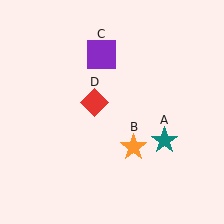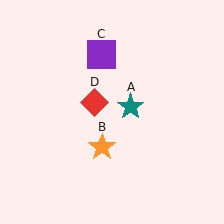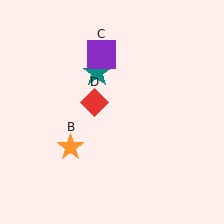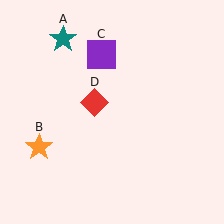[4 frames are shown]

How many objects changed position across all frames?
2 objects changed position: teal star (object A), orange star (object B).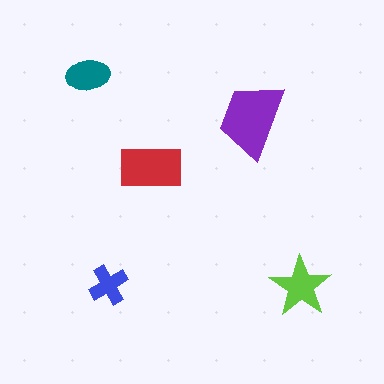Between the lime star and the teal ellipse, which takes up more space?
The lime star.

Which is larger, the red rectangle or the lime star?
The red rectangle.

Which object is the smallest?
The blue cross.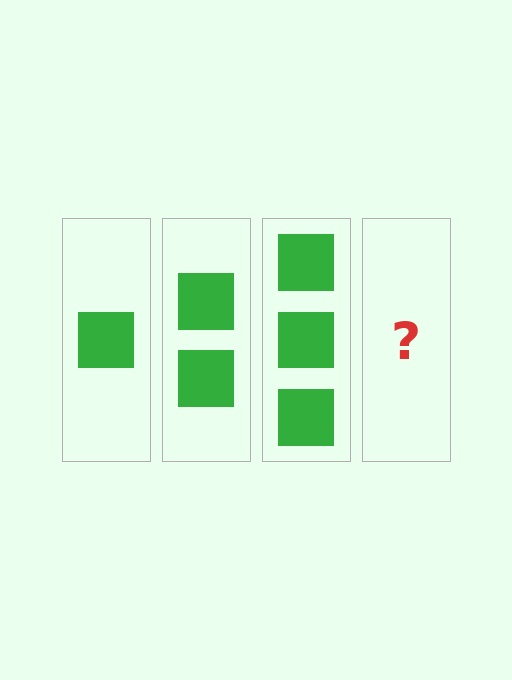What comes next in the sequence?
The next element should be 4 squares.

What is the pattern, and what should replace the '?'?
The pattern is that each step adds one more square. The '?' should be 4 squares.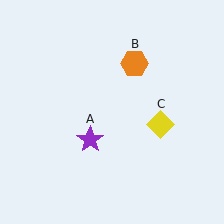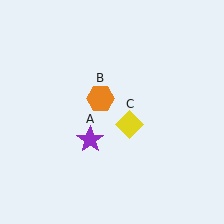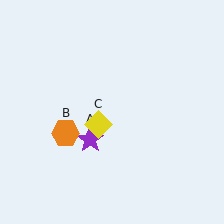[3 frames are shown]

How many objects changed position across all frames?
2 objects changed position: orange hexagon (object B), yellow diamond (object C).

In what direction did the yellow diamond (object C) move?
The yellow diamond (object C) moved left.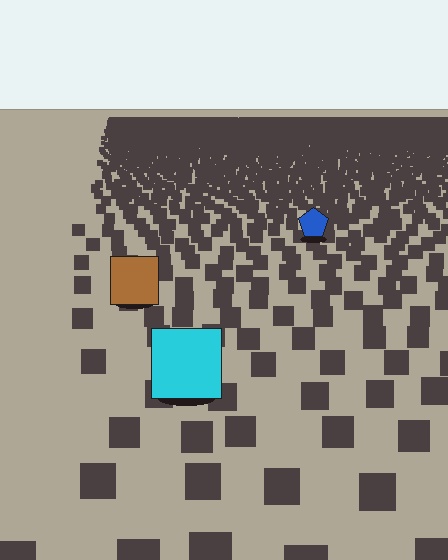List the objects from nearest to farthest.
From nearest to farthest: the cyan square, the brown square, the blue pentagon.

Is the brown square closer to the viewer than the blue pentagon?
Yes. The brown square is closer — you can tell from the texture gradient: the ground texture is coarser near it.